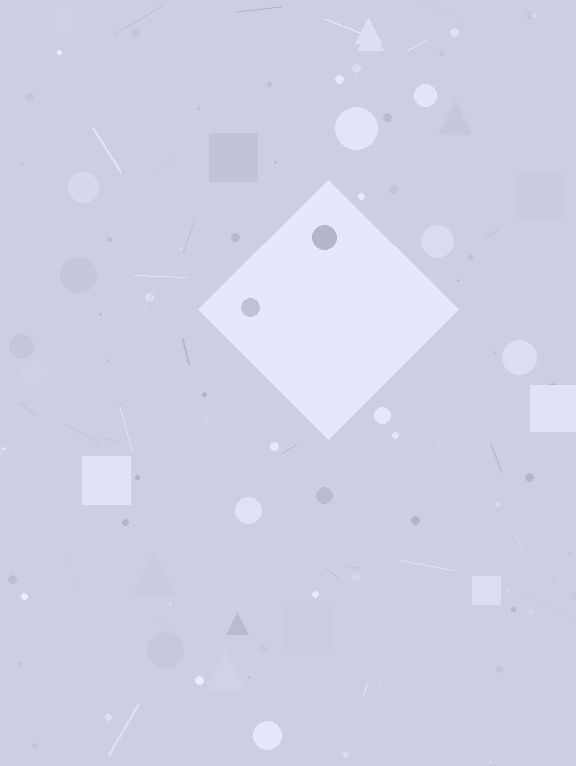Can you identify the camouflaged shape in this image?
The camouflaged shape is a diamond.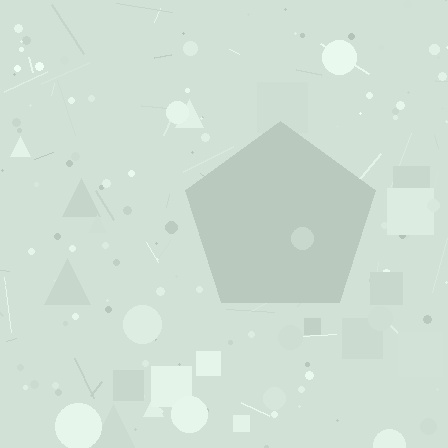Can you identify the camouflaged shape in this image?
The camouflaged shape is a pentagon.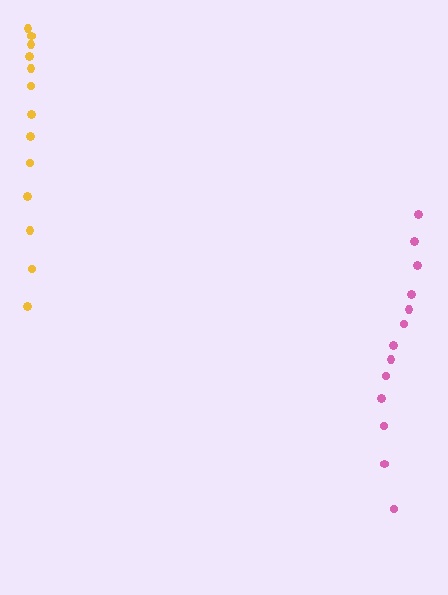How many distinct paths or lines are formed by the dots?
There are 2 distinct paths.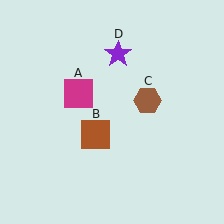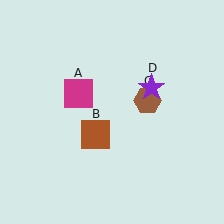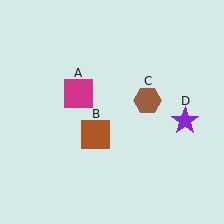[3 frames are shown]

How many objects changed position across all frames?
1 object changed position: purple star (object D).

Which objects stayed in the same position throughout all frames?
Magenta square (object A) and brown square (object B) and brown hexagon (object C) remained stationary.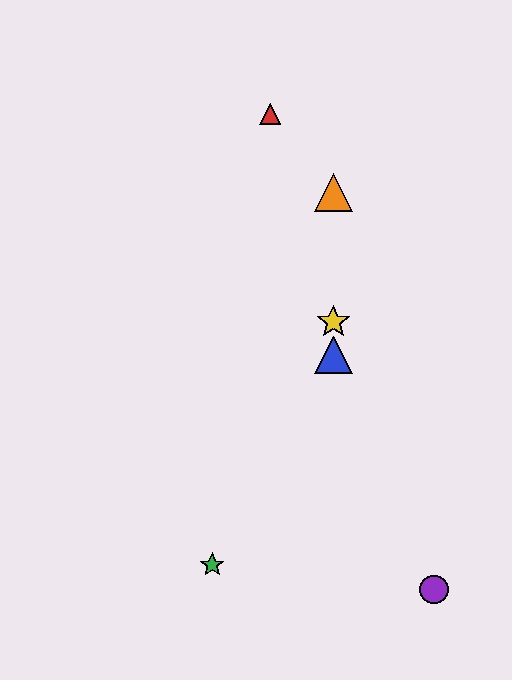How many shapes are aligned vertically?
3 shapes (the blue triangle, the yellow star, the orange triangle) are aligned vertically.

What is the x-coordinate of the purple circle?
The purple circle is at x≈434.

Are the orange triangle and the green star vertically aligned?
No, the orange triangle is at x≈333 and the green star is at x≈212.